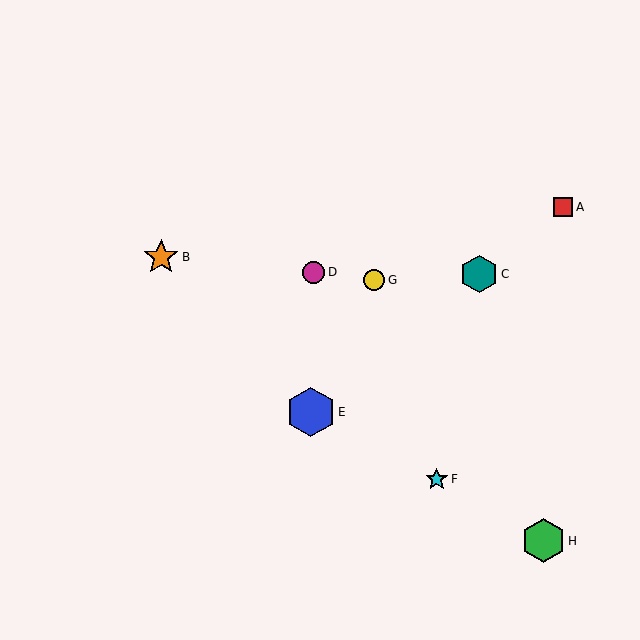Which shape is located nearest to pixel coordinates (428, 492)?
The cyan star (labeled F) at (437, 479) is nearest to that location.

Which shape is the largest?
The blue hexagon (labeled E) is the largest.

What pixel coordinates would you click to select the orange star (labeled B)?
Click at (161, 257) to select the orange star B.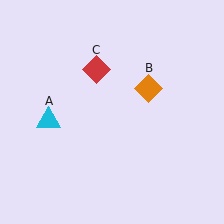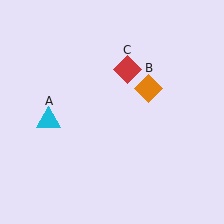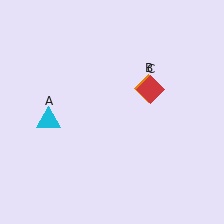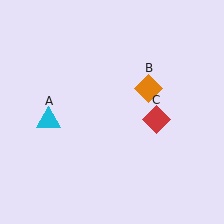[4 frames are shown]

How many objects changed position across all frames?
1 object changed position: red diamond (object C).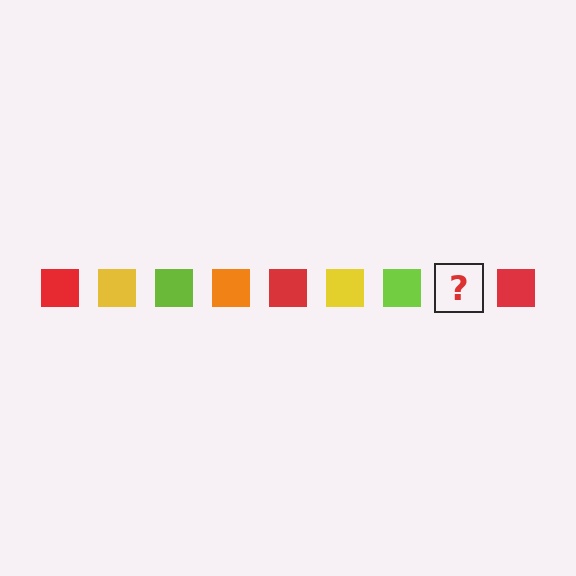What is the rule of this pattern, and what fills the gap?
The rule is that the pattern cycles through red, yellow, lime, orange squares. The gap should be filled with an orange square.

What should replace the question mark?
The question mark should be replaced with an orange square.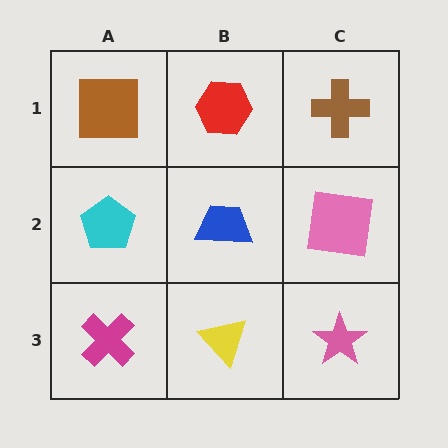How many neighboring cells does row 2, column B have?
4.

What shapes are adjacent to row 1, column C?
A pink square (row 2, column C), a red hexagon (row 1, column B).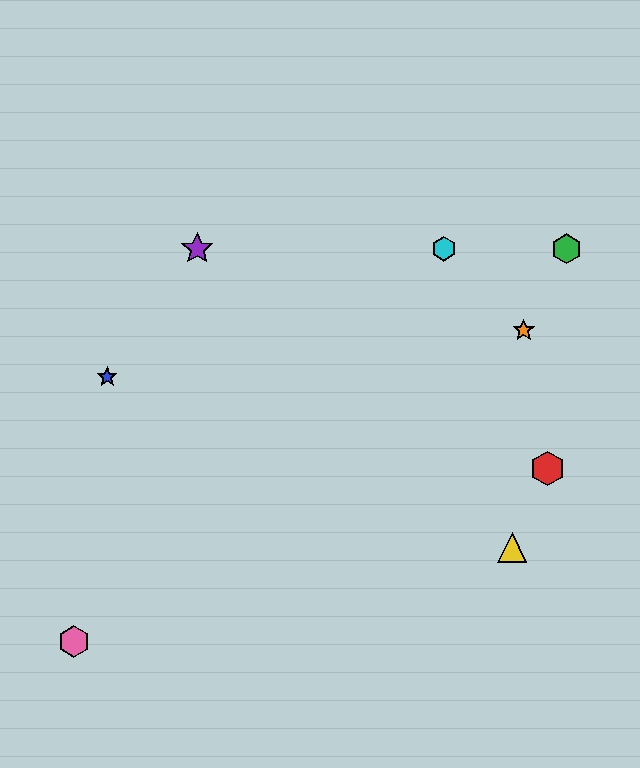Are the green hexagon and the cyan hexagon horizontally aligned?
Yes, both are at y≈249.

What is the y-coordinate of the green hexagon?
The green hexagon is at y≈249.